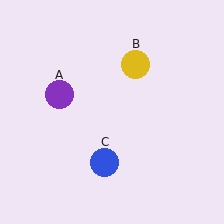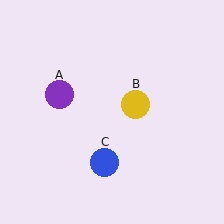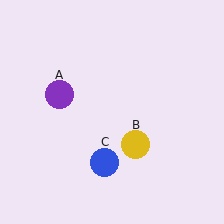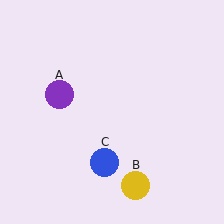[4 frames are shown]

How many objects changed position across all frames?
1 object changed position: yellow circle (object B).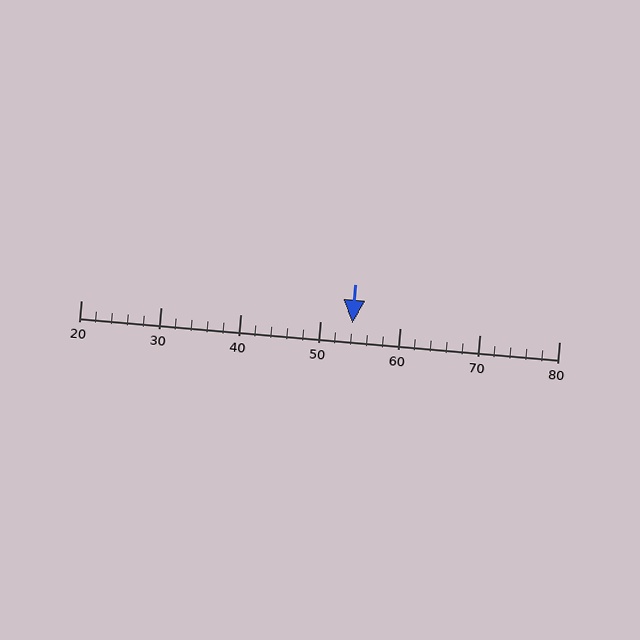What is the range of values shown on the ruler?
The ruler shows values from 20 to 80.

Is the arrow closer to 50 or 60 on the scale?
The arrow is closer to 50.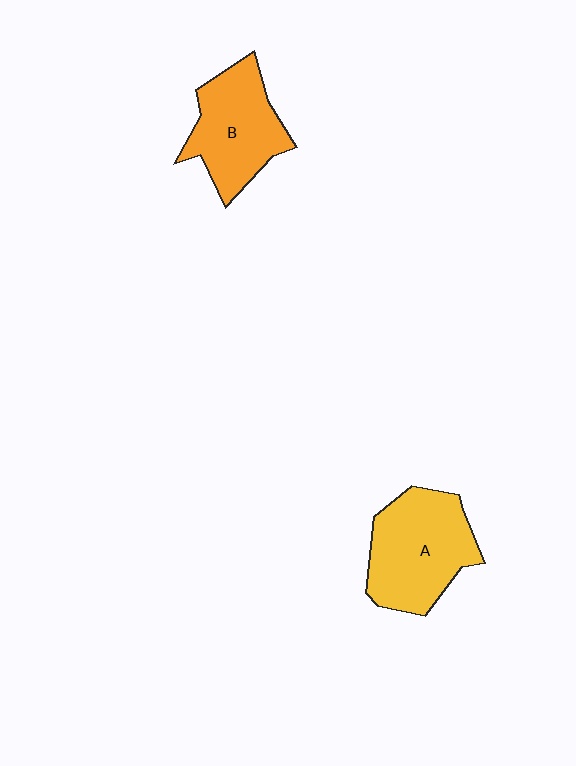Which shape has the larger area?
Shape A (yellow).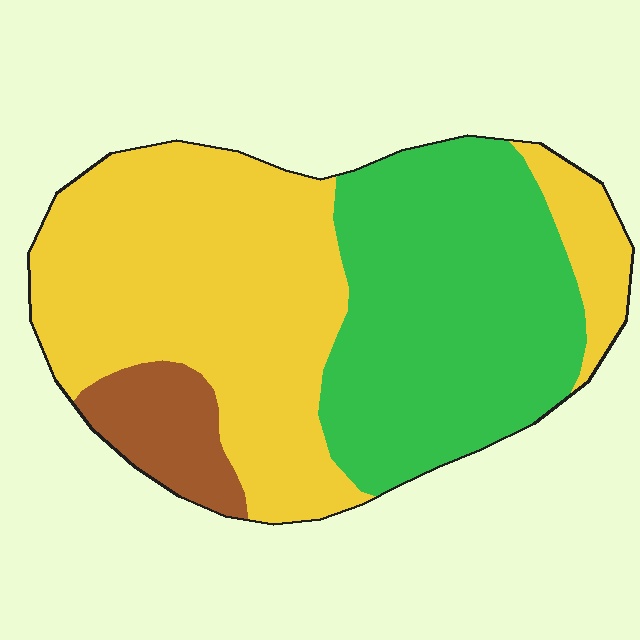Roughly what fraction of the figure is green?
Green covers about 40% of the figure.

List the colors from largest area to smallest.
From largest to smallest: yellow, green, brown.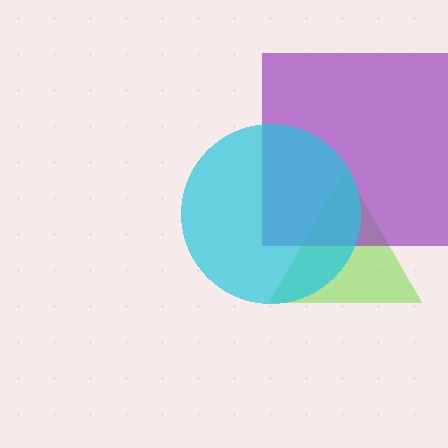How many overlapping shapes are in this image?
There are 3 overlapping shapes in the image.